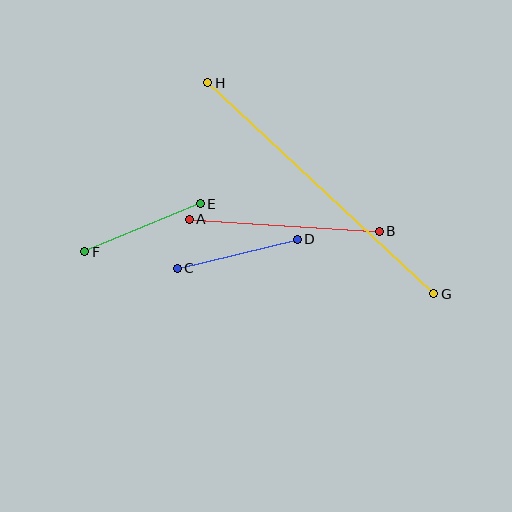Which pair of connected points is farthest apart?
Points G and H are farthest apart.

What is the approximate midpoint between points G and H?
The midpoint is at approximately (321, 188) pixels.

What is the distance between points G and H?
The distance is approximately 309 pixels.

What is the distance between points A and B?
The distance is approximately 191 pixels.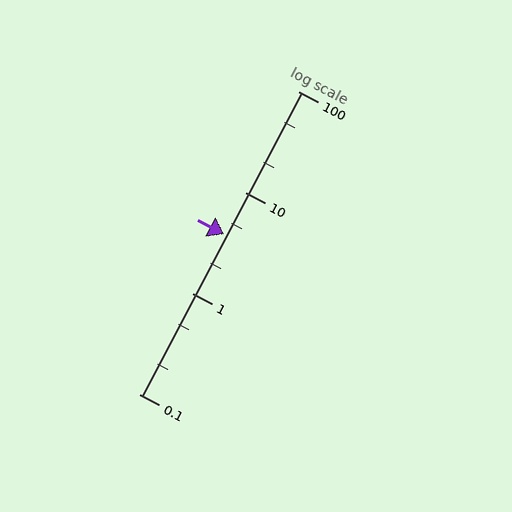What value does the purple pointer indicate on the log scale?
The pointer indicates approximately 3.8.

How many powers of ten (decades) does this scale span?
The scale spans 3 decades, from 0.1 to 100.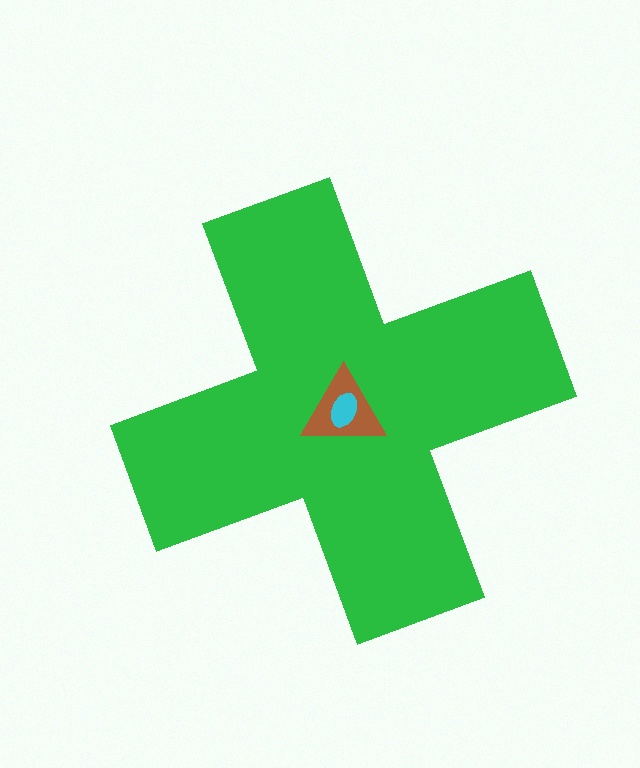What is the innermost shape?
The cyan ellipse.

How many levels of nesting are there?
3.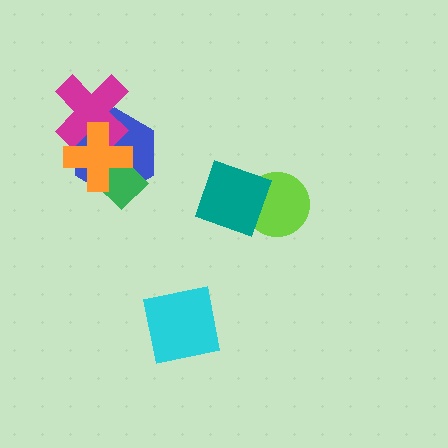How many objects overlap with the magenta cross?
2 objects overlap with the magenta cross.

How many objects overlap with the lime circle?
1 object overlaps with the lime circle.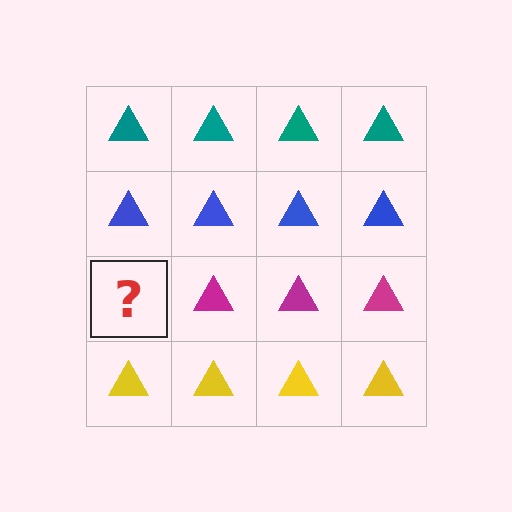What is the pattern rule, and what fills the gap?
The rule is that each row has a consistent color. The gap should be filled with a magenta triangle.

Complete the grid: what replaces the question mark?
The question mark should be replaced with a magenta triangle.